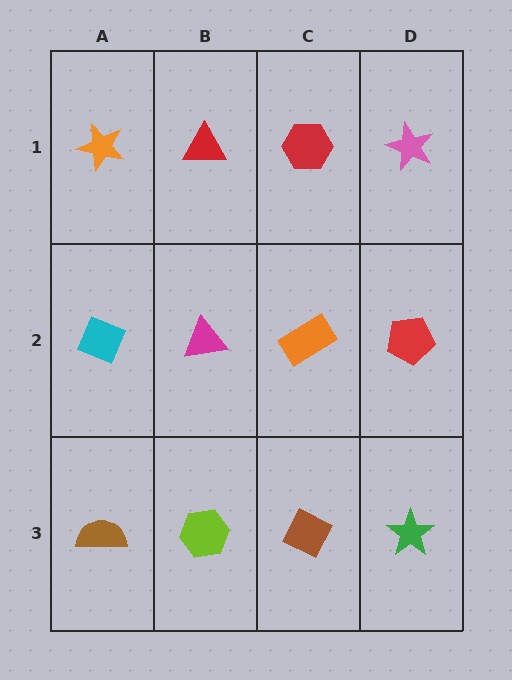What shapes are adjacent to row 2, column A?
An orange star (row 1, column A), a brown semicircle (row 3, column A), a magenta triangle (row 2, column B).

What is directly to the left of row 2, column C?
A magenta triangle.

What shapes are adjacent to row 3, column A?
A cyan diamond (row 2, column A), a lime hexagon (row 3, column B).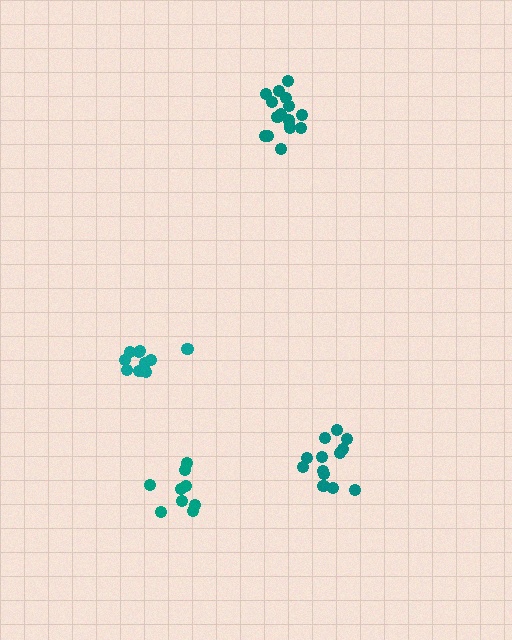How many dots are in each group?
Group 1: 10 dots, Group 2: 15 dots, Group 3: 9 dots, Group 4: 13 dots (47 total).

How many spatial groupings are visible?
There are 4 spatial groupings.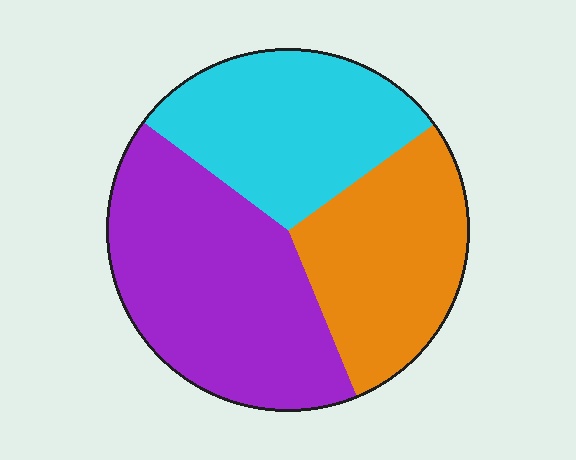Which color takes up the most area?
Purple, at roughly 40%.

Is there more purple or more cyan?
Purple.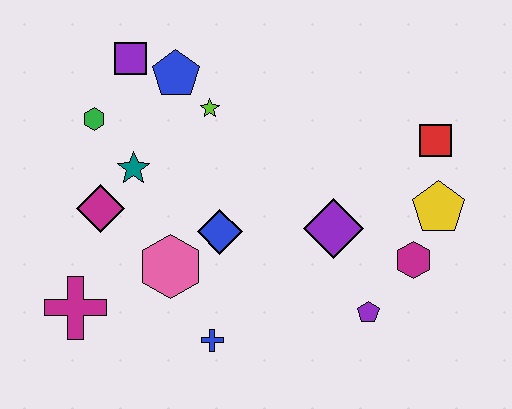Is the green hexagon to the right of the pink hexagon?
No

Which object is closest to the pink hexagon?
The blue diamond is closest to the pink hexagon.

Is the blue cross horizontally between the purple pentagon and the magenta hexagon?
No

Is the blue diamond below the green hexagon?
Yes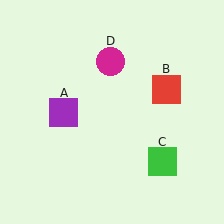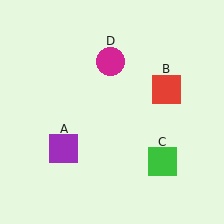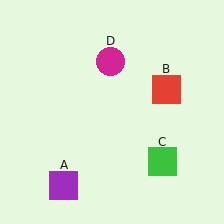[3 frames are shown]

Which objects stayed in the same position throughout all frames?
Red square (object B) and green square (object C) and magenta circle (object D) remained stationary.